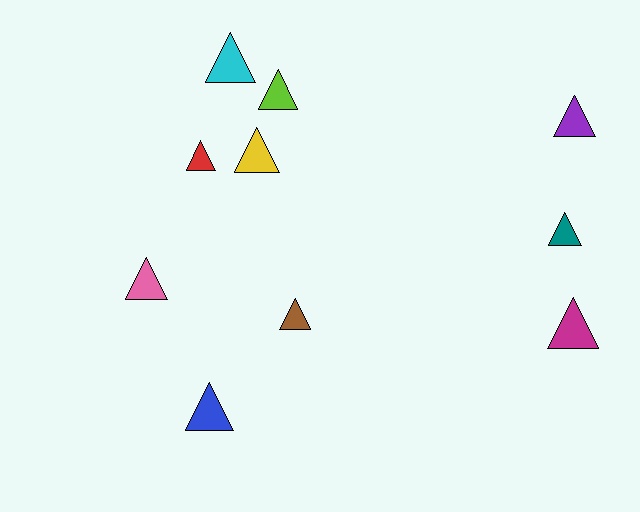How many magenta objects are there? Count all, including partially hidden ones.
There is 1 magenta object.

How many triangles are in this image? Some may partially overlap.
There are 10 triangles.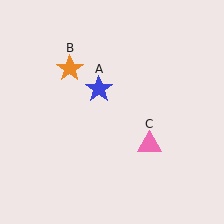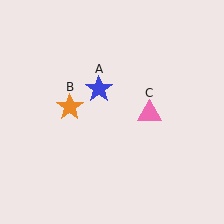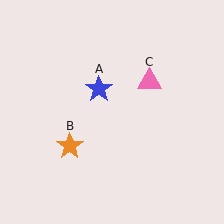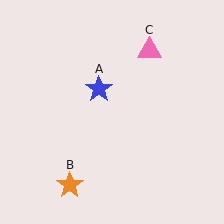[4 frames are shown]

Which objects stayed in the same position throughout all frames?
Blue star (object A) remained stationary.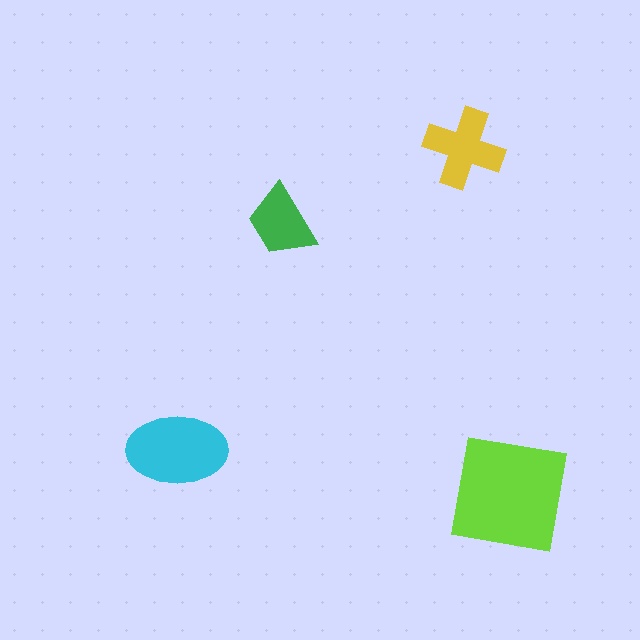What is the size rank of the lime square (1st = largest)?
1st.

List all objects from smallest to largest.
The green trapezoid, the yellow cross, the cyan ellipse, the lime square.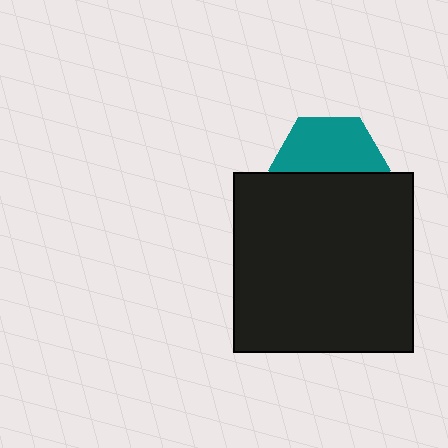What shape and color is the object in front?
The object in front is a black square.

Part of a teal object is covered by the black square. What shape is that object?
It is a hexagon.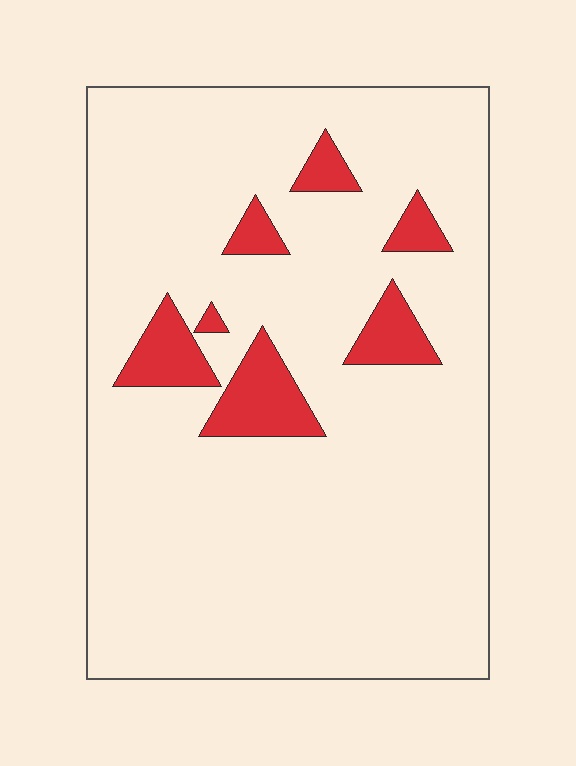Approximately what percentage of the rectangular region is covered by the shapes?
Approximately 10%.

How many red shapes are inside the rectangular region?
7.